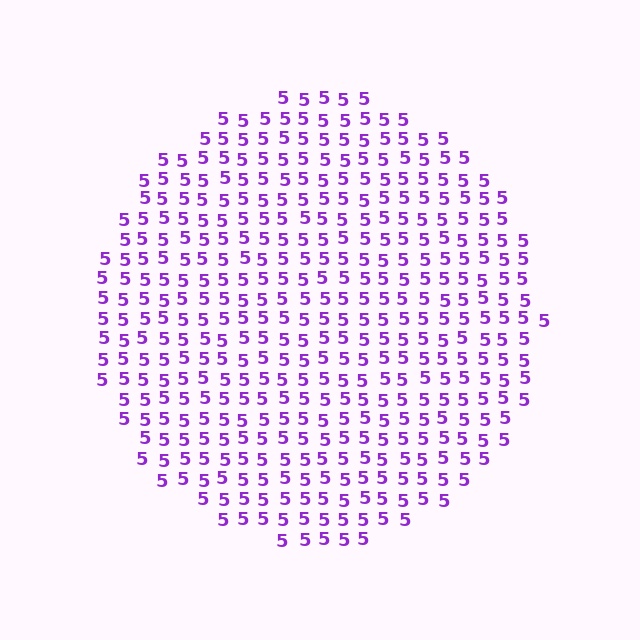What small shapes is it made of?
It is made of small digit 5's.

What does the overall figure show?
The overall figure shows a circle.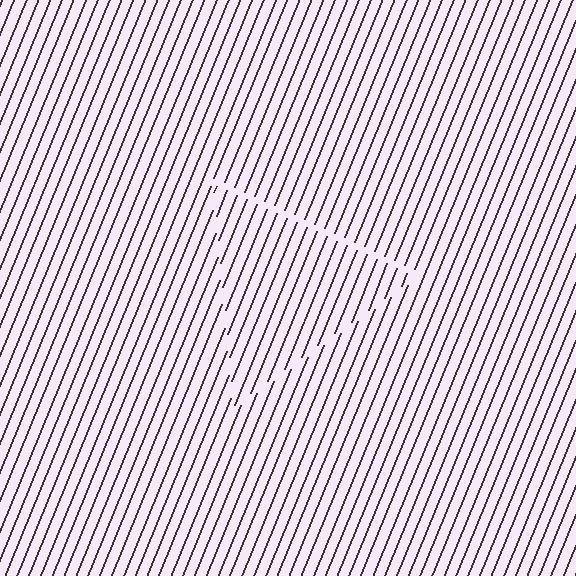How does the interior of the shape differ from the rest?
The interior of the shape contains the same grating, shifted by half a period — the contour is defined by the phase discontinuity where line-ends from the inner and outer gratings abut.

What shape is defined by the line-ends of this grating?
An illusory triangle. The interior of the shape contains the same grating, shifted by half a period — the contour is defined by the phase discontinuity where line-ends from the inner and outer gratings abut.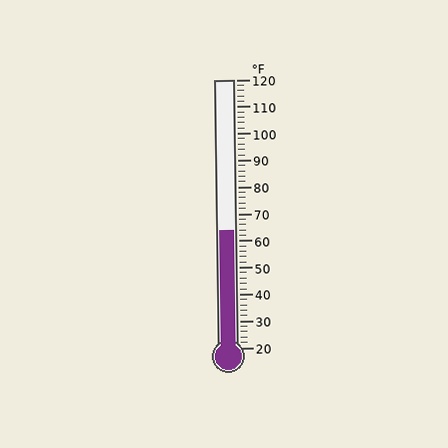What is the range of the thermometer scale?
The thermometer scale ranges from 20°F to 120°F.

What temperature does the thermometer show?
The thermometer shows approximately 64°F.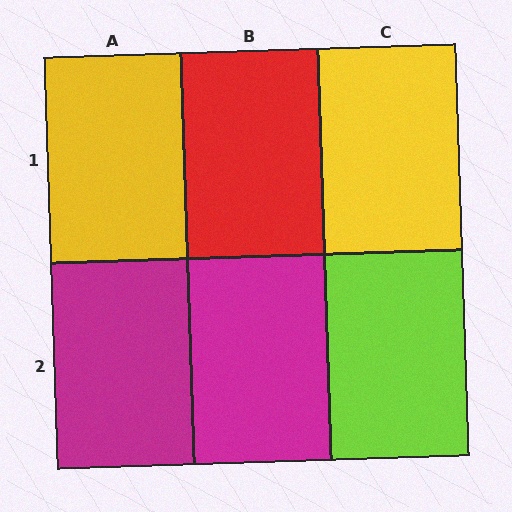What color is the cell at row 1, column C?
Yellow.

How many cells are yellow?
2 cells are yellow.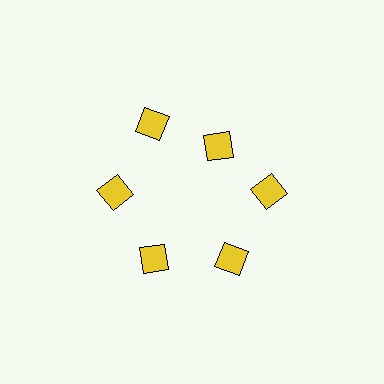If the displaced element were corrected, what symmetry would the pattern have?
It would have 6-fold rotational symmetry — the pattern would map onto itself every 60 degrees.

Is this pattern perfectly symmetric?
No. The 6 yellow diamonds are arranged in a ring, but one element near the 1 o'clock position is pulled inward toward the center, breaking the 6-fold rotational symmetry.